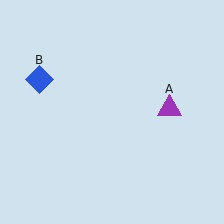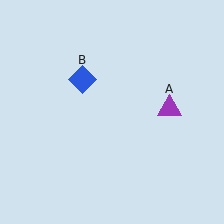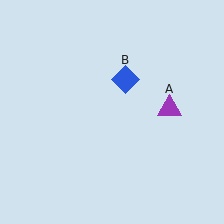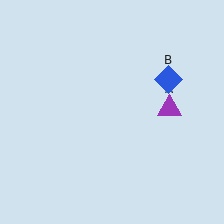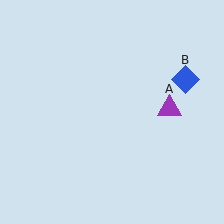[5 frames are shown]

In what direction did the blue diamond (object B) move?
The blue diamond (object B) moved right.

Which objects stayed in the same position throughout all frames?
Purple triangle (object A) remained stationary.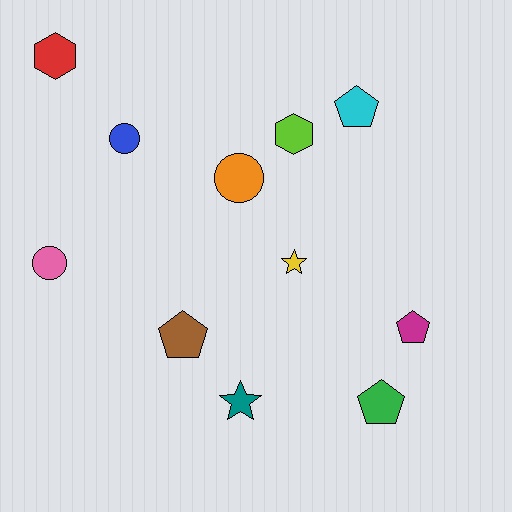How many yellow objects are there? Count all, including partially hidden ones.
There is 1 yellow object.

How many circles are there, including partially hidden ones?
There are 3 circles.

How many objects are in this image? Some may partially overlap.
There are 11 objects.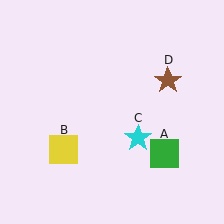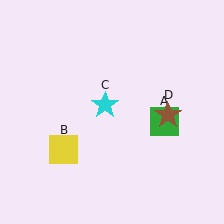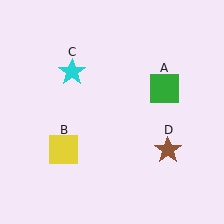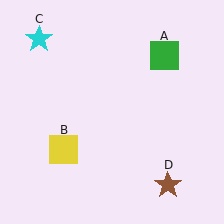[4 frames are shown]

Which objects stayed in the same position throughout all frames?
Yellow square (object B) remained stationary.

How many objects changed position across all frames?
3 objects changed position: green square (object A), cyan star (object C), brown star (object D).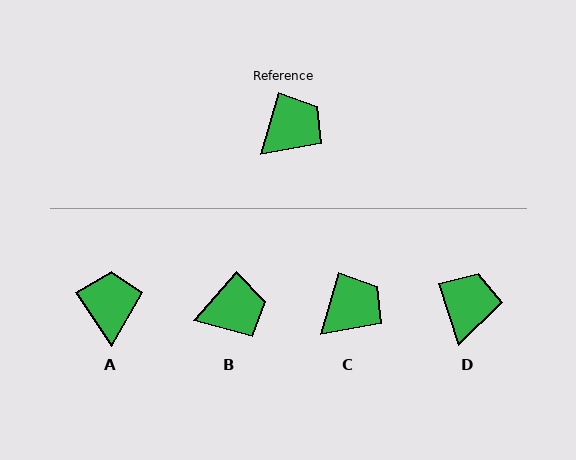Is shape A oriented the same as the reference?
No, it is off by about 50 degrees.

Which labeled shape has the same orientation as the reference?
C.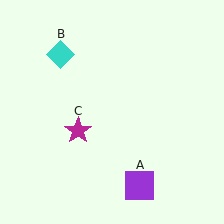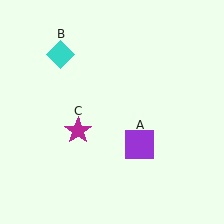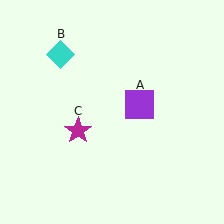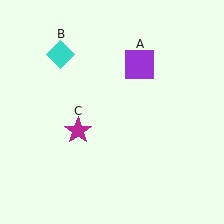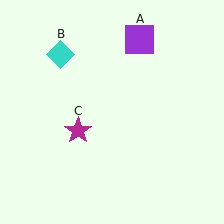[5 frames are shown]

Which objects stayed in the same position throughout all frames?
Cyan diamond (object B) and magenta star (object C) remained stationary.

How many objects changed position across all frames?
1 object changed position: purple square (object A).